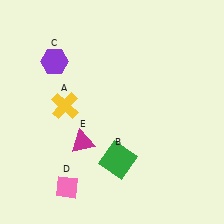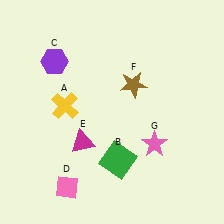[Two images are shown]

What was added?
A brown star (F), a pink star (G) were added in Image 2.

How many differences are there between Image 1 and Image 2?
There are 2 differences between the two images.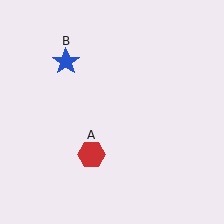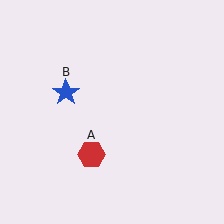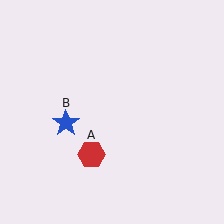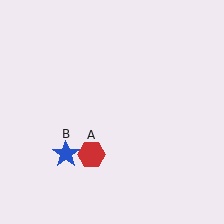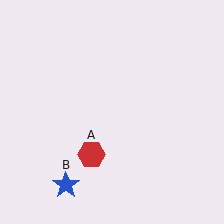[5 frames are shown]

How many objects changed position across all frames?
1 object changed position: blue star (object B).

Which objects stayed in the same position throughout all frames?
Red hexagon (object A) remained stationary.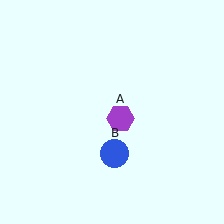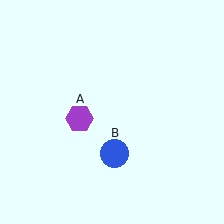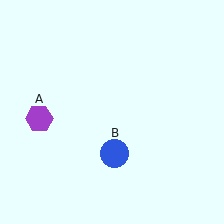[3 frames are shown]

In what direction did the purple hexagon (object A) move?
The purple hexagon (object A) moved left.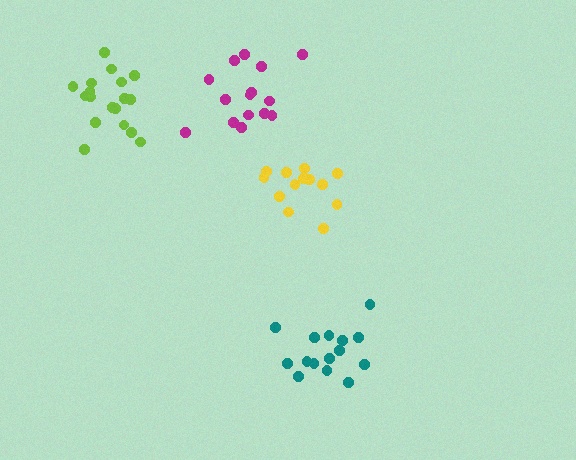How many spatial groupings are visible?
There are 4 spatial groupings.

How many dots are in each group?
Group 1: 13 dots, Group 2: 15 dots, Group 3: 18 dots, Group 4: 15 dots (61 total).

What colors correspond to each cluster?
The clusters are colored: yellow, magenta, lime, teal.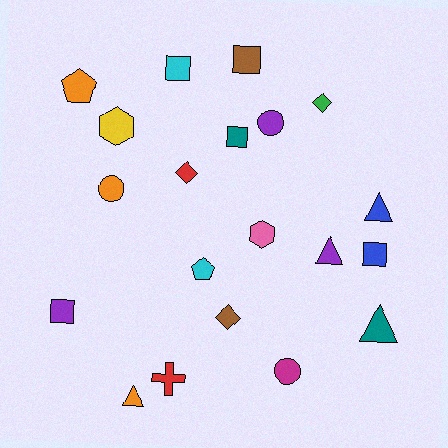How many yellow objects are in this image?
There is 1 yellow object.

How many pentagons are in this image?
There are 2 pentagons.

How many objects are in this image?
There are 20 objects.